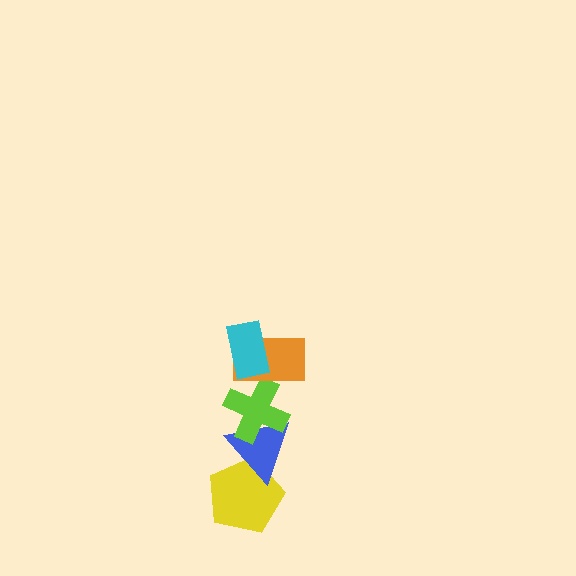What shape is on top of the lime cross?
The orange rectangle is on top of the lime cross.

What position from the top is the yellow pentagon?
The yellow pentagon is 5th from the top.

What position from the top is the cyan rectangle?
The cyan rectangle is 1st from the top.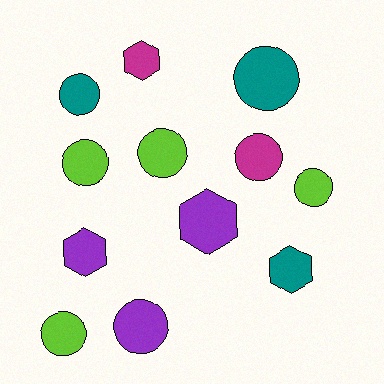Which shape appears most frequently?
Circle, with 8 objects.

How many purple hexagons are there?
There are 2 purple hexagons.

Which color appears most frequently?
Lime, with 4 objects.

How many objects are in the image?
There are 12 objects.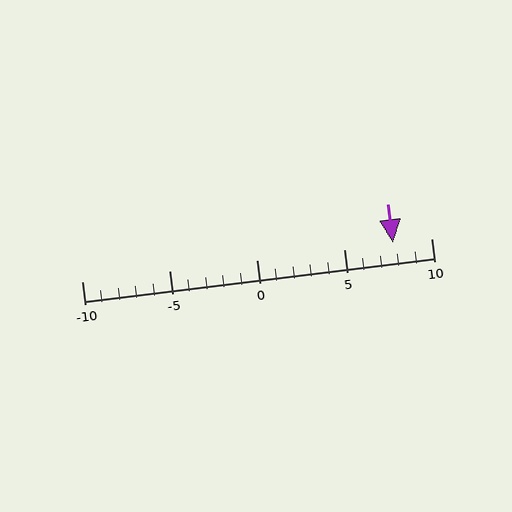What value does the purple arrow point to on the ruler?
The purple arrow points to approximately 8.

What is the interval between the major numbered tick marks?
The major tick marks are spaced 5 units apart.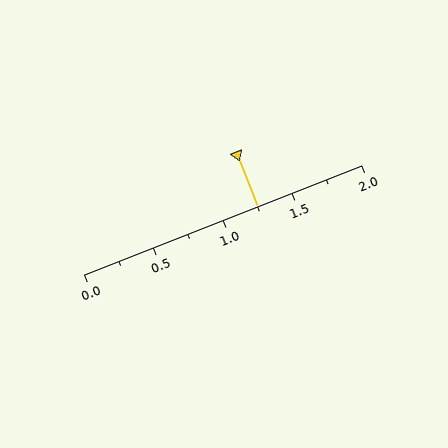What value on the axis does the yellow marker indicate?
The marker indicates approximately 1.25.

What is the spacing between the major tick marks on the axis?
The major ticks are spaced 0.5 apart.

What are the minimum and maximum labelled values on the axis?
The axis runs from 0.0 to 2.0.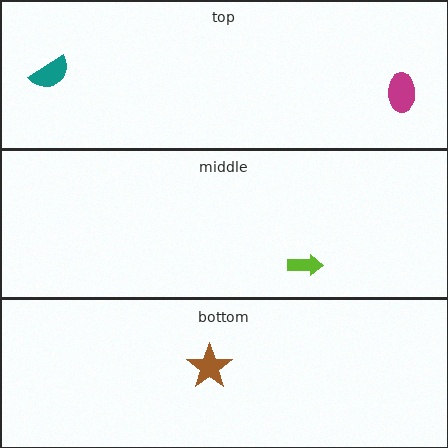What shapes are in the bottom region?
The brown star.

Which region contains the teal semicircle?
The top region.